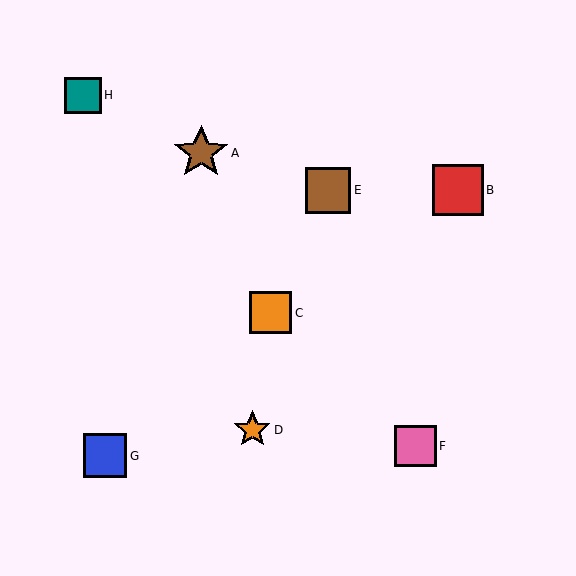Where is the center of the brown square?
The center of the brown square is at (328, 190).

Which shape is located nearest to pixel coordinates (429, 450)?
The pink square (labeled F) at (415, 446) is nearest to that location.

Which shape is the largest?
The brown star (labeled A) is the largest.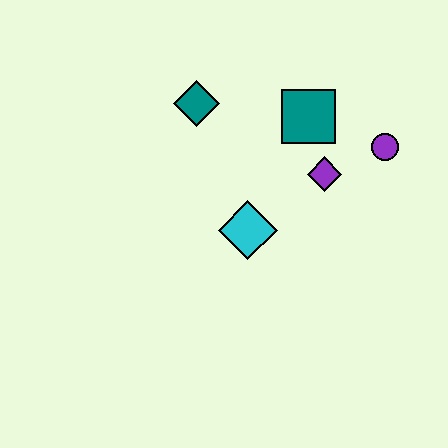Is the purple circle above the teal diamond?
No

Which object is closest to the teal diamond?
The teal square is closest to the teal diamond.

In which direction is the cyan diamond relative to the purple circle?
The cyan diamond is to the left of the purple circle.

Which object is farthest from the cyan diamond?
The purple circle is farthest from the cyan diamond.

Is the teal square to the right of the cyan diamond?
Yes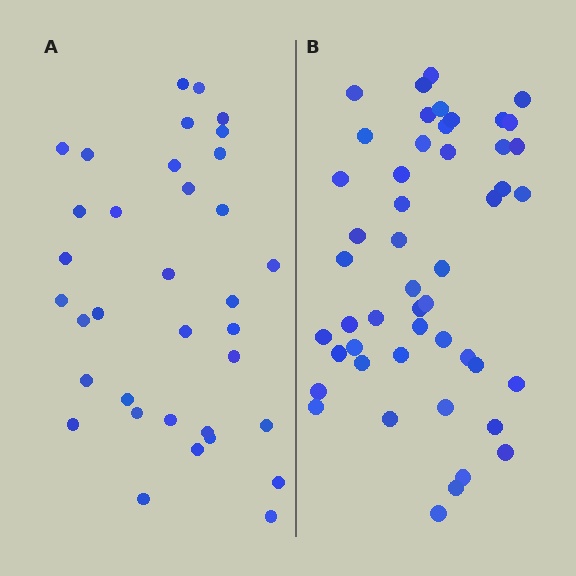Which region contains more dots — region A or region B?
Region B (the right region) has more dots.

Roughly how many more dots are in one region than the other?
Region B has approximately 15 more dots than region A.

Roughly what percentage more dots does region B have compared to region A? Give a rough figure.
About 40% more.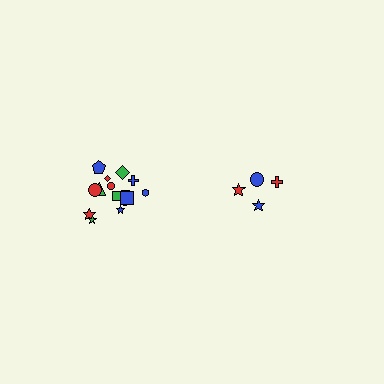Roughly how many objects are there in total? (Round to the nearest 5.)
Roughly 20 objects in total.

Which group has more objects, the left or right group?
The left group.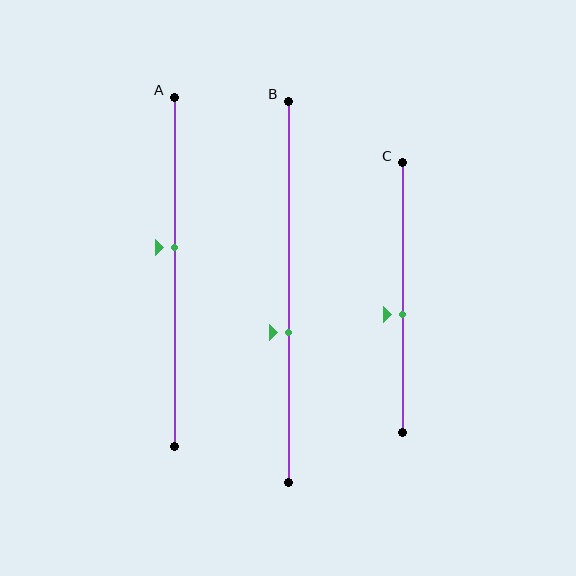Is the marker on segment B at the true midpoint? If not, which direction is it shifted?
No, the marker on segment B is shifted downward by about 11% of the segment length.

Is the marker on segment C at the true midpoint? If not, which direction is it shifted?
No, the marker on segment C is shifted downward by about 6% of the segment length.